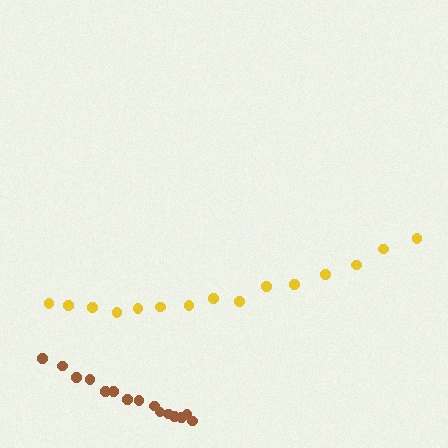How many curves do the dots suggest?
There are 2 distinct paths.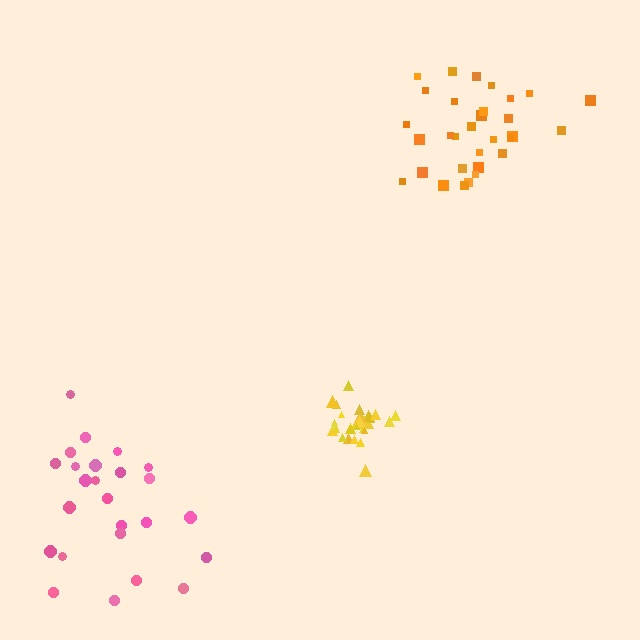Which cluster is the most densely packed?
Yellow.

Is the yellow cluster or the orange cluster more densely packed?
Yellow.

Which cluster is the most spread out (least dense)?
Pink.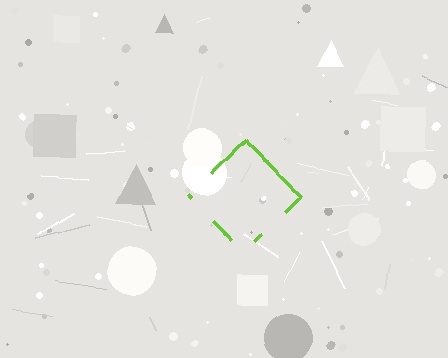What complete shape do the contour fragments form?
The contour fragments form a diamond.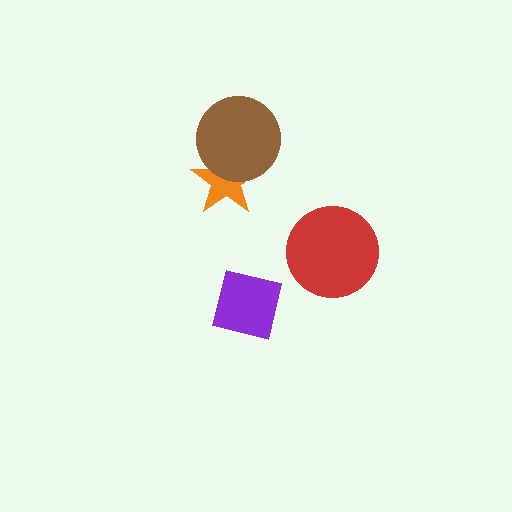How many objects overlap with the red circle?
0 objects overlap with the red circle.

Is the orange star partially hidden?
Yes, it is partially covered by another shape.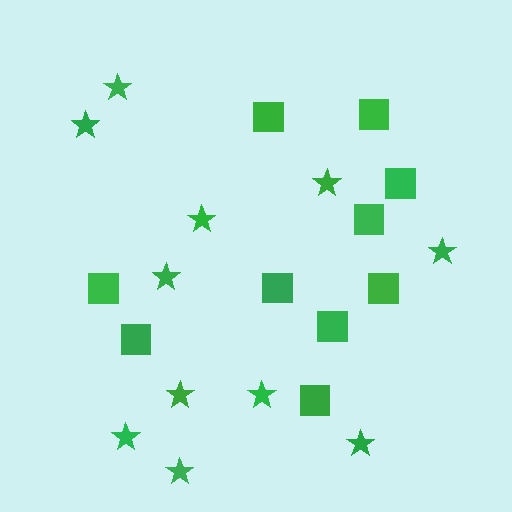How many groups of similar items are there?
There are 2 groups: one group of squares (10) and one group of stars (11).